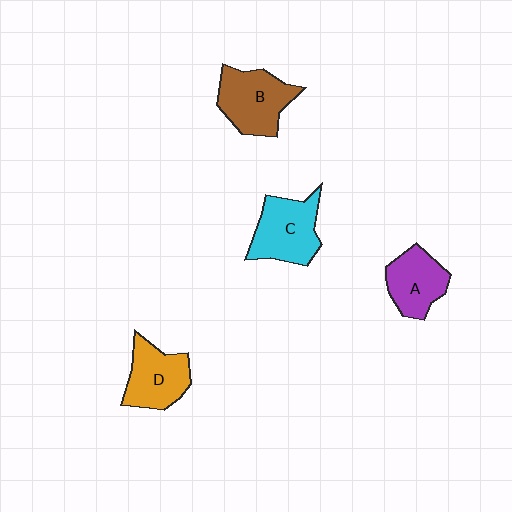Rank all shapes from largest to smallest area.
From largest to smallest: B (brown), C (cyan), D (orange), A (purple).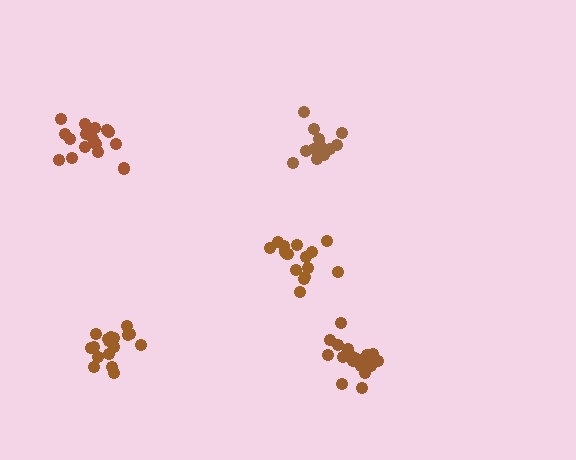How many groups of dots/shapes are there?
There are 5 groups.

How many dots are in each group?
Group 1: 14 dots, Group 2: 16 dots, Group 3: 17 dots, Group 4: 19 dots, Group 5: 15 dots (81 total).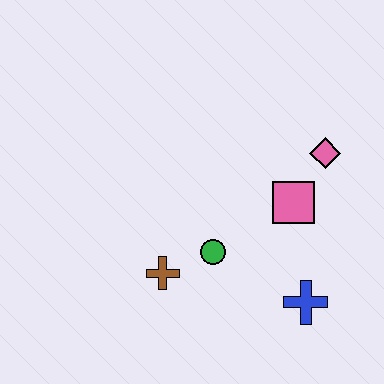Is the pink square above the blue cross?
Yes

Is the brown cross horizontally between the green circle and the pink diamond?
No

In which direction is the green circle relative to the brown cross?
The green circle is to the right of the brown cross.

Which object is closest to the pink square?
The pink diamond is closest to the pink square.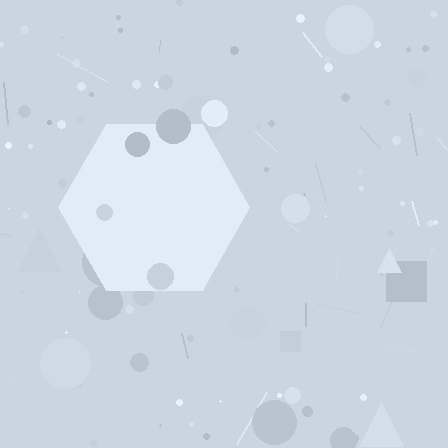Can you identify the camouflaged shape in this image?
The camouflaged shape is a hexagon.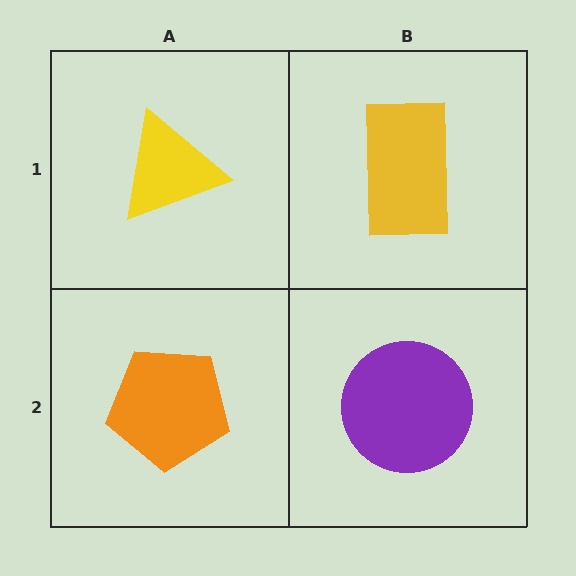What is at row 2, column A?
An orange pentagon.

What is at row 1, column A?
A yellow triangle.